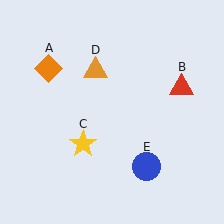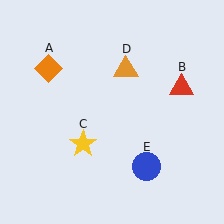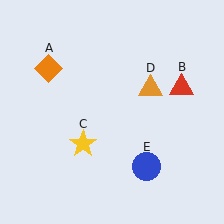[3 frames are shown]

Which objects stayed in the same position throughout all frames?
Orange diamond (object A) and red triangle (object B) and yellow star (object C) and blue circle (object E) remained stationary.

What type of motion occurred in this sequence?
The orange triangle (object D) rotated clockwise around the center of the scene.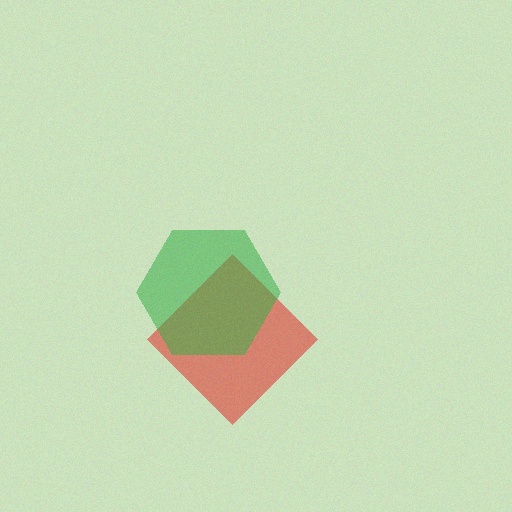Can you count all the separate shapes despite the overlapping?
Yes, there are 2 separate shapes.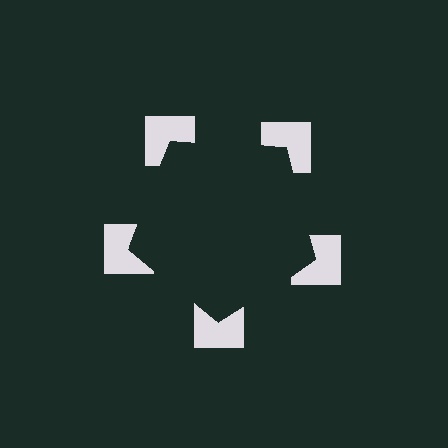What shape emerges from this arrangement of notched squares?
An illusory pentagon — its edges are inferred from the aligned wedge cuts in the notched squares, not physically drawn.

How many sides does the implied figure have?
5 sides.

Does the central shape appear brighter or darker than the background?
It typically appears slightly darker than the background, even though no actual brightness change is drawn.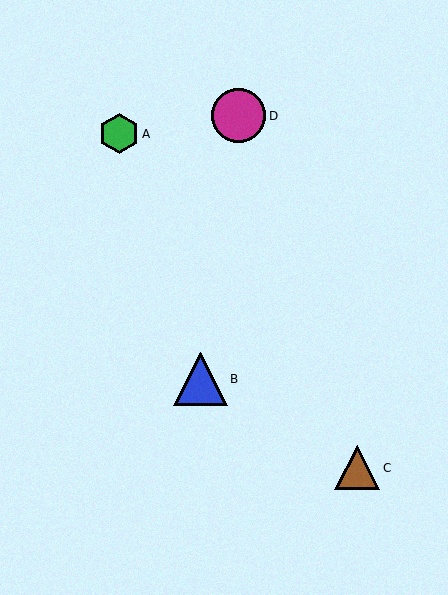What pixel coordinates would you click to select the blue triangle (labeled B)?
Click at (201, 379) to select the blue triangle B.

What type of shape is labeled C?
Shape C is a brown triangle.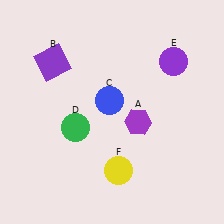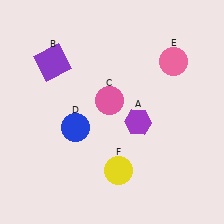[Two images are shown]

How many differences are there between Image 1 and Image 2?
There are 3 differences between the two images.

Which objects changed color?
C changed from blue to pink. D changed from green to blue. E changed from purple to pink.